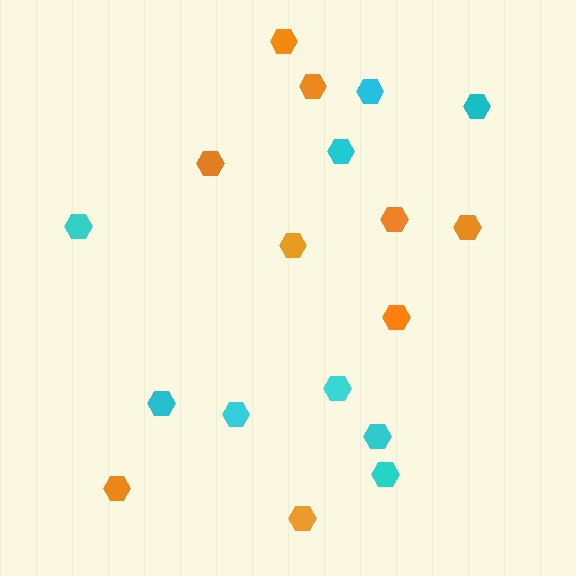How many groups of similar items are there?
There are 2 groups: one group of orange hexagons (9) and one group of cyan hexagons (9).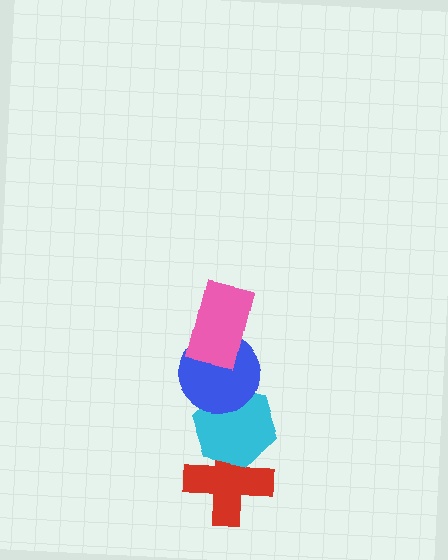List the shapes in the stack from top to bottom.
From top to bottom: the pink rectangle, the blue circle, the cyan hexagon, the red cross.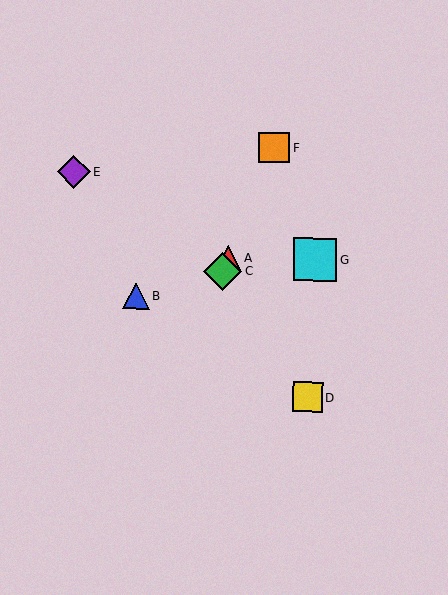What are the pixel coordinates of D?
Object D is at (308, 397).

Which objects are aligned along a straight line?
Objects A, C, F are aligned along a straight line.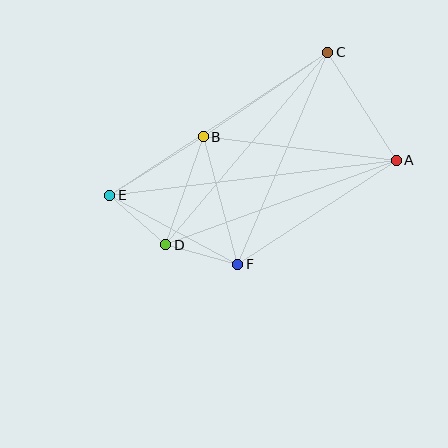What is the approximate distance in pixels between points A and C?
The distance between A and C is approximately 128 pixels.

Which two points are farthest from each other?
Points A and E are farthest from each other.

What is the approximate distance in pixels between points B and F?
The distance between B and F is approximately 132 pixels.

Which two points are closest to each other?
Points D and F are closest to each other.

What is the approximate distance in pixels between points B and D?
The distance between B and D is approximately 114 pixels.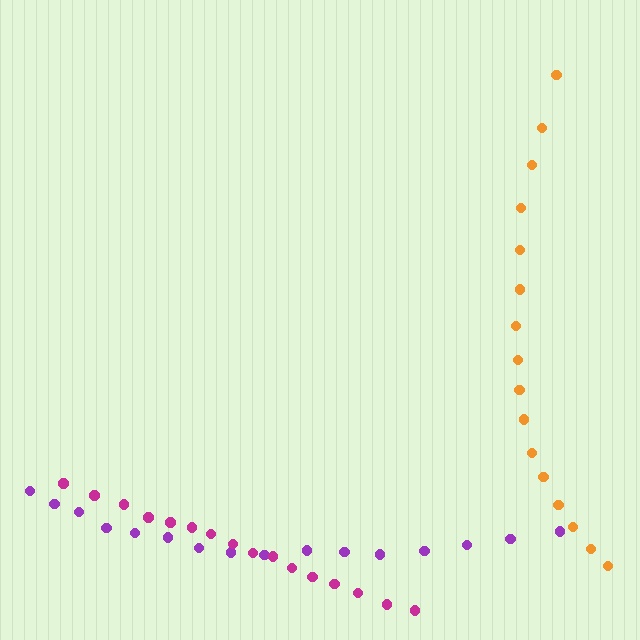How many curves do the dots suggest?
There are 3 distinct paths.